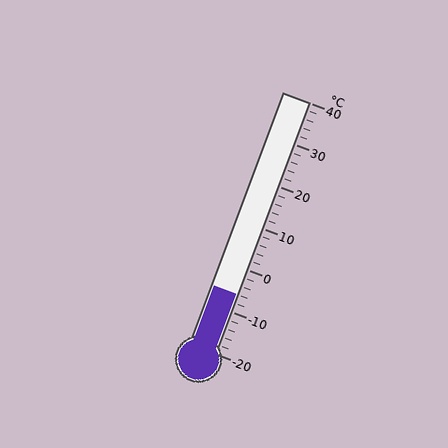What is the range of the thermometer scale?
The thermometer scale ranges from -20°C to 40°C.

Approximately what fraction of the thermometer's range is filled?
The thermometer is filled to approximately 25% of its range.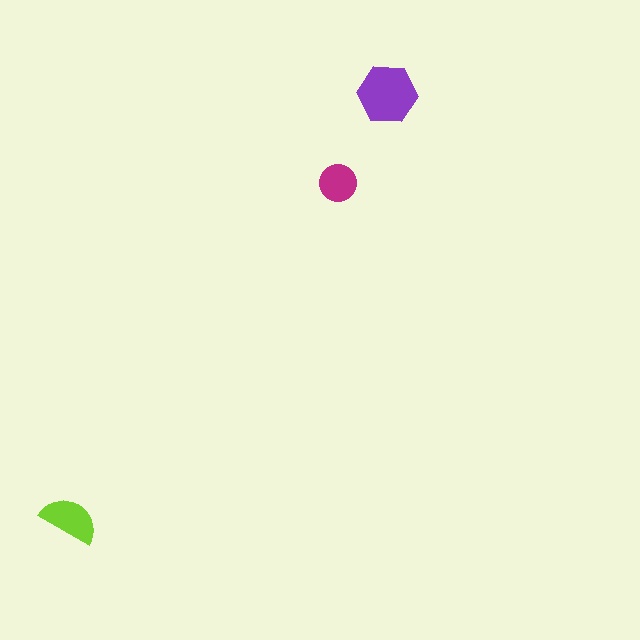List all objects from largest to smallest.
The purple hexagon, the lime semicircle, the magenta circle.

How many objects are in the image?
There are 3 objects in the image.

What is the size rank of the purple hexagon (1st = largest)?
1st.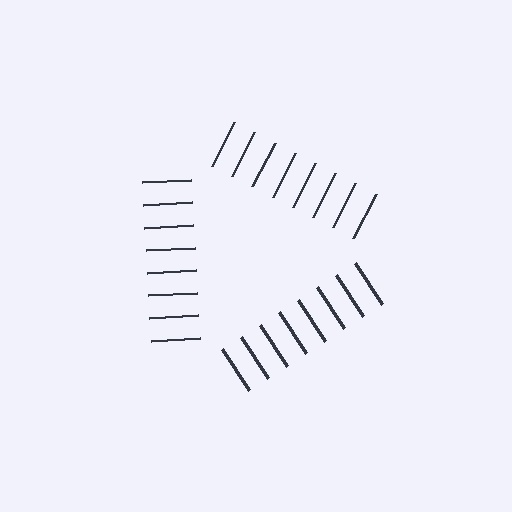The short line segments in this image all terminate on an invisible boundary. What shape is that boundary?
An illusory triangle — the line segments terminate on its edges but no continuous stroke is drawn.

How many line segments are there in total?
24 — 8 along each of the 3 edges.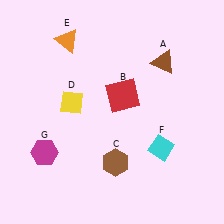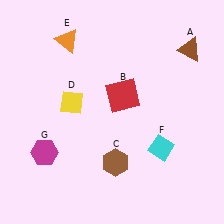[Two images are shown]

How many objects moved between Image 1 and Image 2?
1 object moved between the two images.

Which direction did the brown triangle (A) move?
The brown triangle (A) moved right.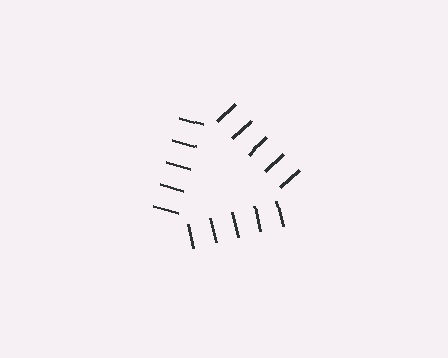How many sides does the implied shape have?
3 sides — the line-ends trace a triangle.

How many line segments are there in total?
15 — 5 along each of the 3 edges.